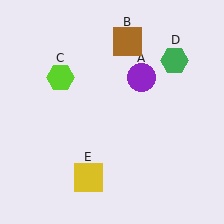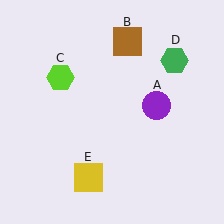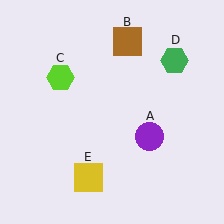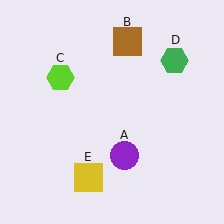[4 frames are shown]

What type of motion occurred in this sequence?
The purple circle (object A) rotated clockwise around the center of the scene.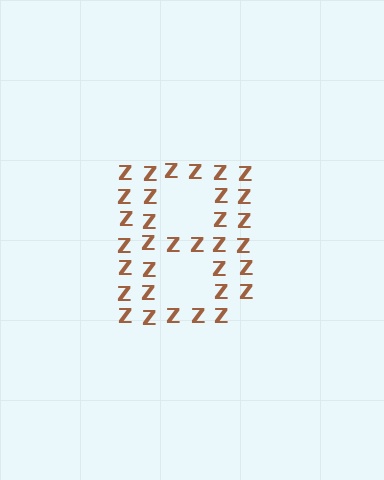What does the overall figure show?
The overall figure shows the letter B.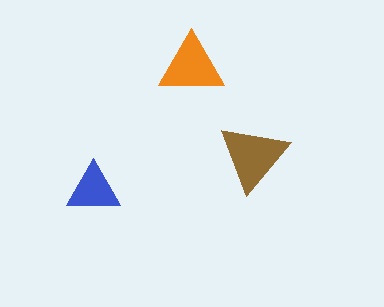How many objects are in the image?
There are 3 objects in the image.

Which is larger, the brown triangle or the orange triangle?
The brown one.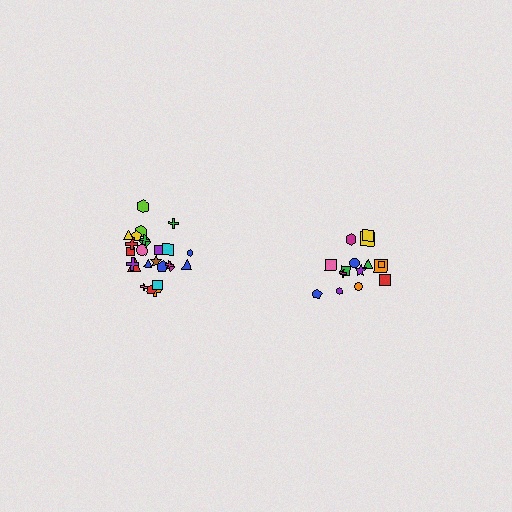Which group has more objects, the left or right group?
The left group.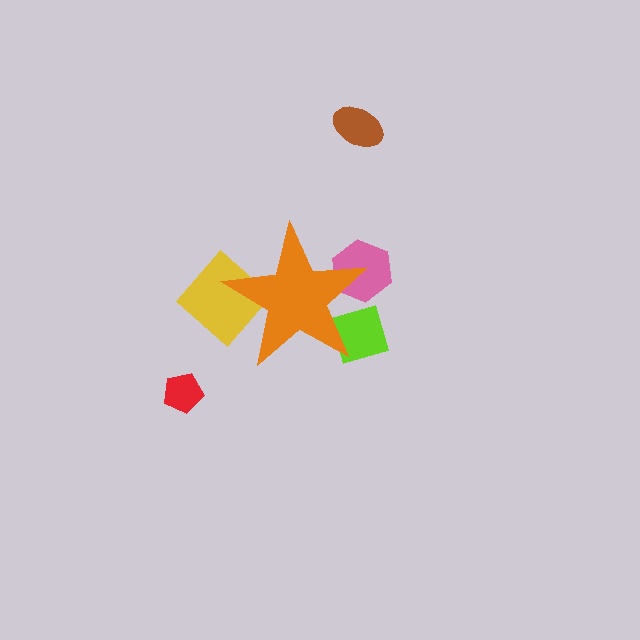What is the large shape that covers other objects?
An orange star.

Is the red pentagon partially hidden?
No, the red pentagon is fully visible.